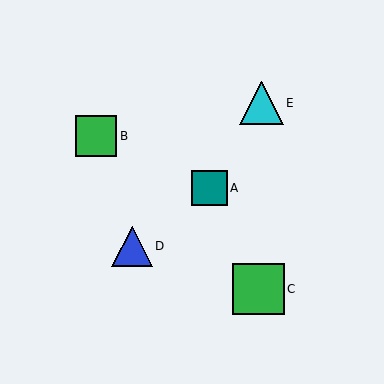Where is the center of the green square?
The center of the green square is at (96, 136).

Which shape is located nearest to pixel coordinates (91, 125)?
The green square (labeled B) at (96, 136) is nearest to that location.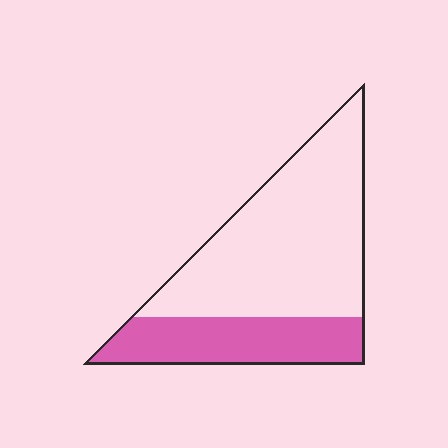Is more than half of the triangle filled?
No.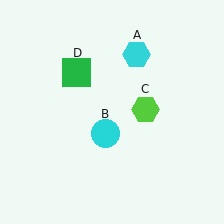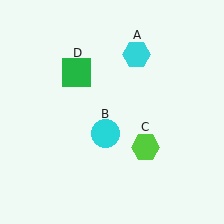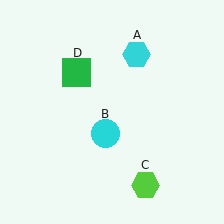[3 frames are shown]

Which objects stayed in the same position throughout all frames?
Cyan hexagon (object A) and cyan circle (object B) and green square (object D) remained stationary.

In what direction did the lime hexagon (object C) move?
The lime hexagon (object C) moved down.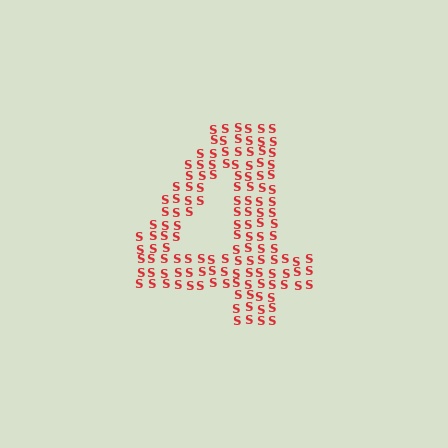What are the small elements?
The small elements are letter S's.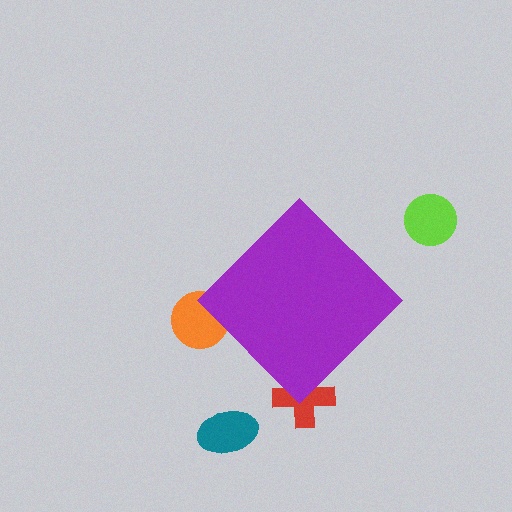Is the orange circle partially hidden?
Yes, the orange circle is partially hidden behind the purple diamond.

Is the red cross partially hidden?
Yes, the red cross is partially hidden behind the purple diamond.